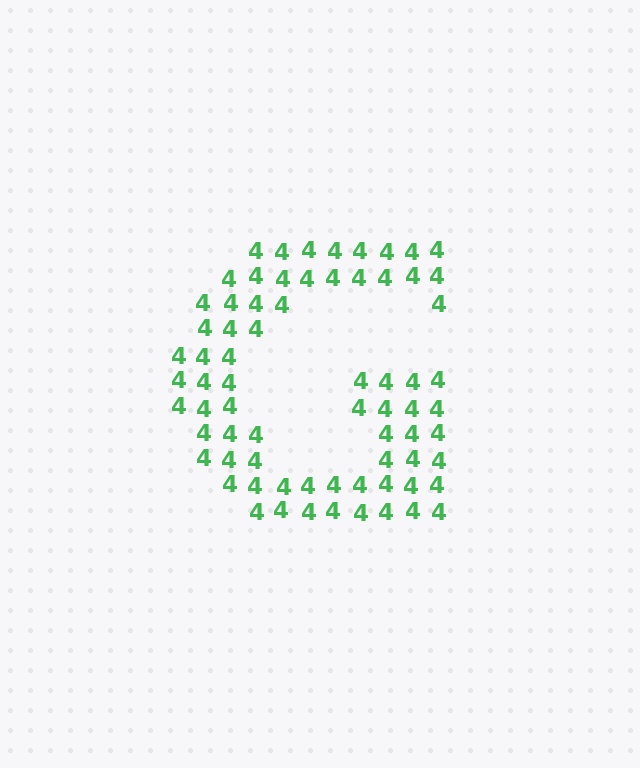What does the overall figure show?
The overall figure shows the letter G.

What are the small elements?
The small elements are digit 4's.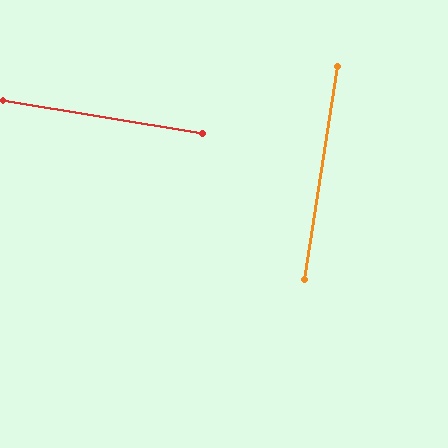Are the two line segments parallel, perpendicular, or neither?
Perpendicular — they meet at approximately 89°.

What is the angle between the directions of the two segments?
Approximately 89 degrees.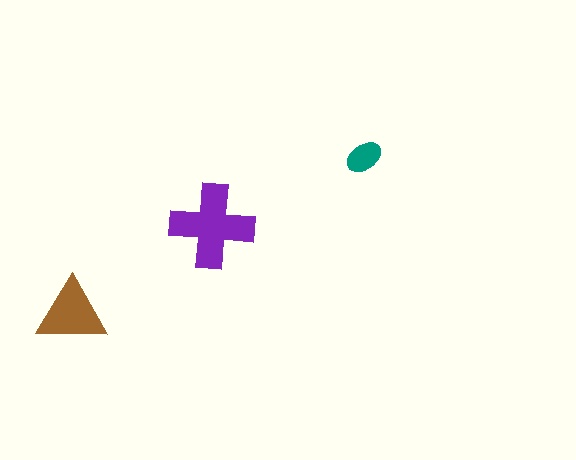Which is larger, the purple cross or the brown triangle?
The purple cross.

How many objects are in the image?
There are 3 objects in the image.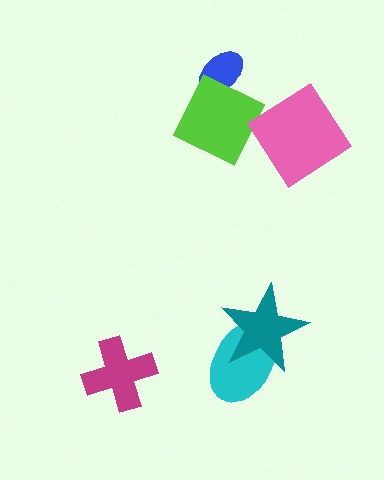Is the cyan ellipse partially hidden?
Yes, it is partially covered by another shape.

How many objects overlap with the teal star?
1 object overlaps with the teal star.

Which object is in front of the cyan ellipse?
The teal star is in front of the cyan ellipse.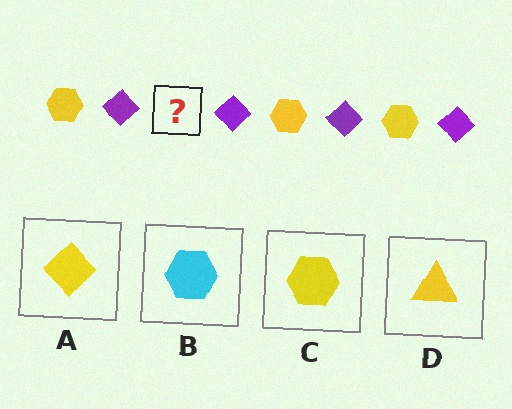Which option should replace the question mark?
Option C.